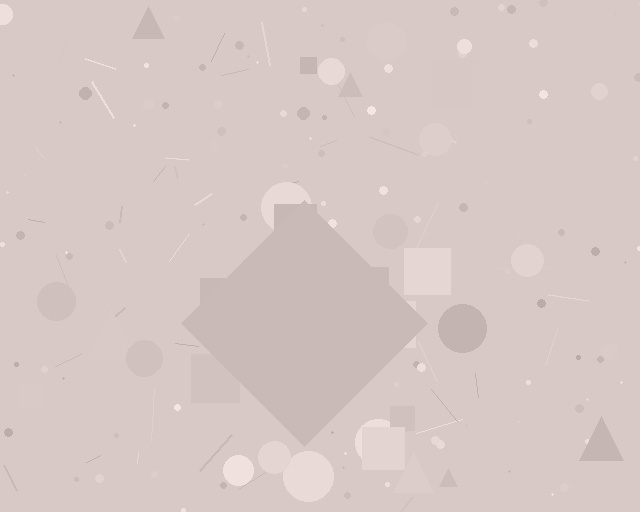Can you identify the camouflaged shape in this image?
The camouflaged shape is a diamond.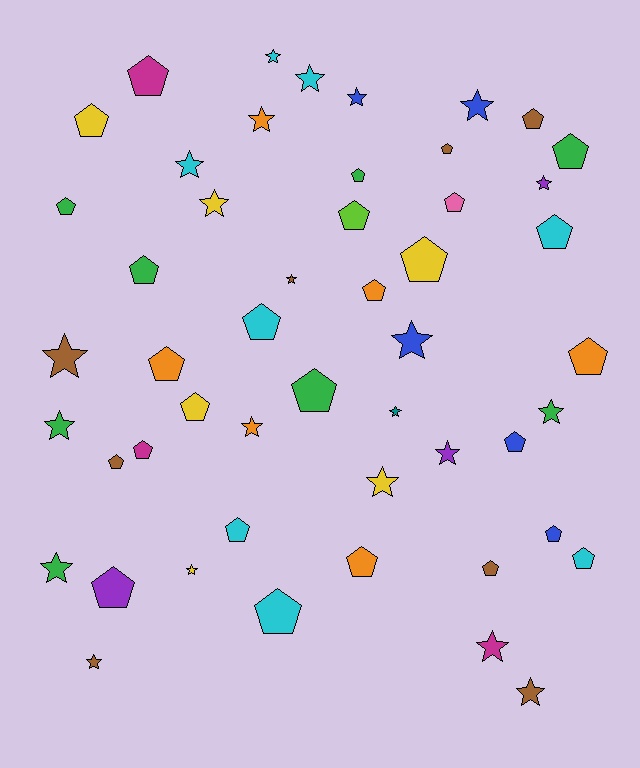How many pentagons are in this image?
There are 28 pentagons.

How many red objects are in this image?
There are no red objects.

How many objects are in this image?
There are 50 objects.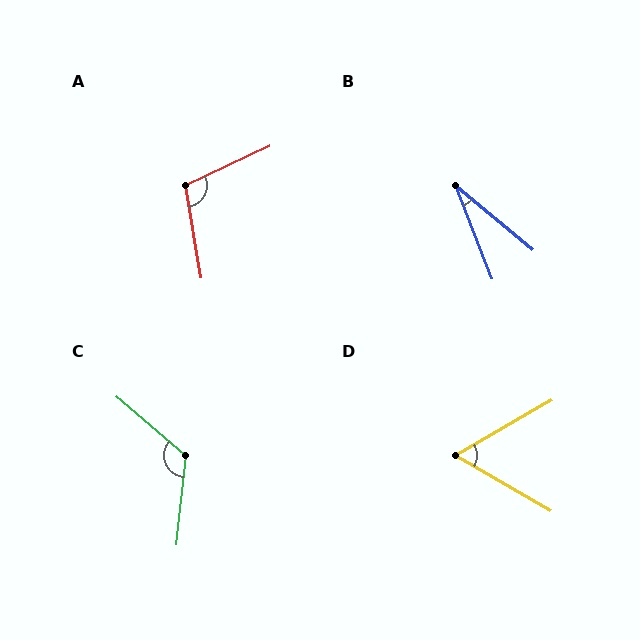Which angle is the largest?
C, at approximately 125 degrees.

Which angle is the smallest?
B, at approximately 29 degrees.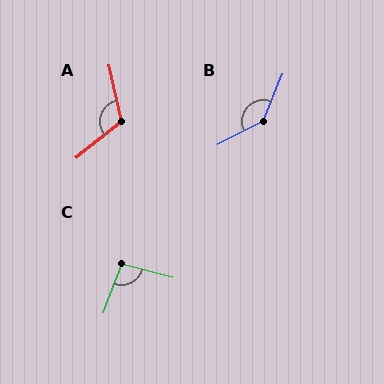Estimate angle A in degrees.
Approximately 116 degrees.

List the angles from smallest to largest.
C (96°), A (116°), B (139°).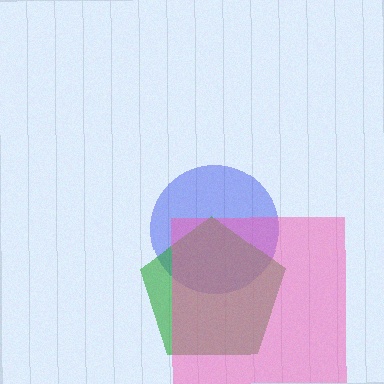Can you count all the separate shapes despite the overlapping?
Yes, there are 3 separate shapes.